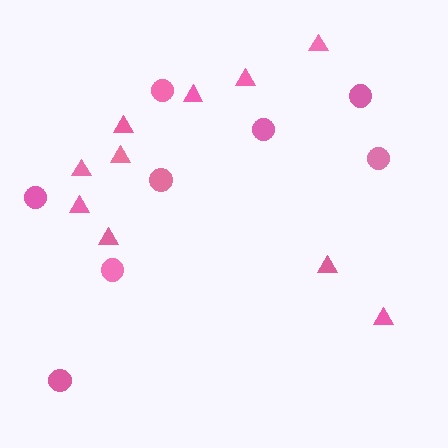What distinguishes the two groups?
There are 2 groups: one group of triangles (10) and one group of circles (8).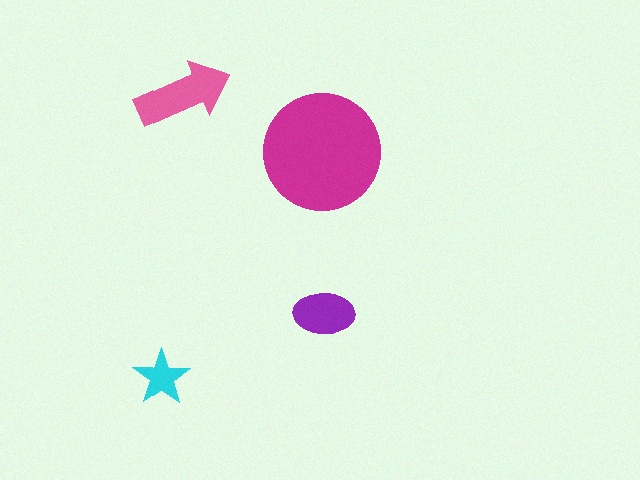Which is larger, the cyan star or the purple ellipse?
The purple ellipse.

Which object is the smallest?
The cyan star.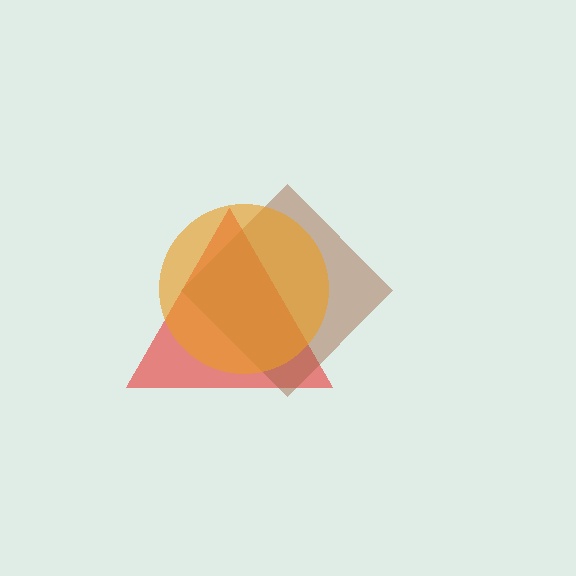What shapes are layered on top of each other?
The layered shapes are: a red triangle, a brown diamond, an orange circle.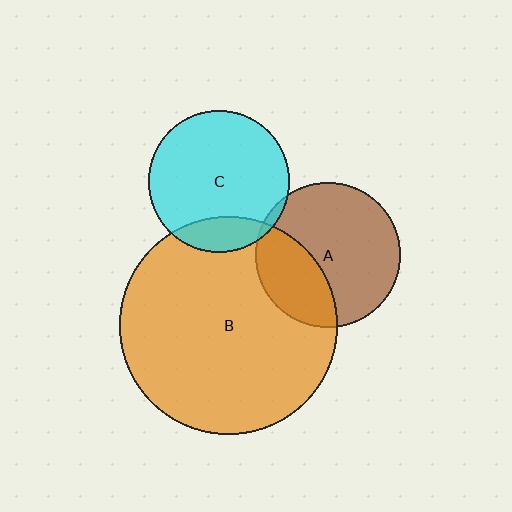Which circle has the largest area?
Circle B (orange).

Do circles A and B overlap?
Yes.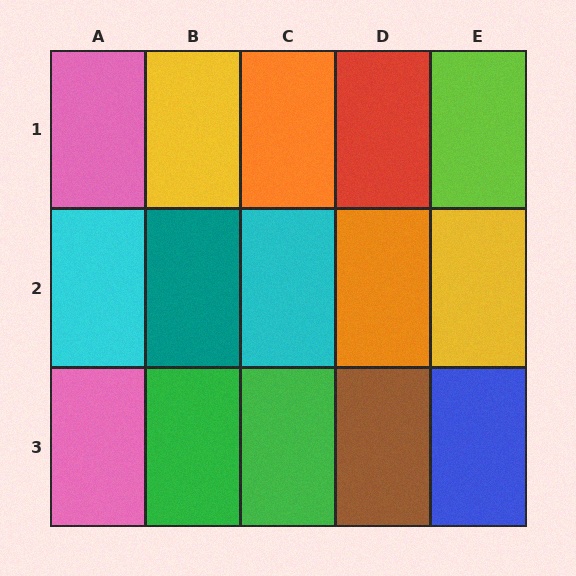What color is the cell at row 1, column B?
Yellow.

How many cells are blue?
1 cell is blue.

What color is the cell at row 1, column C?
Orange.